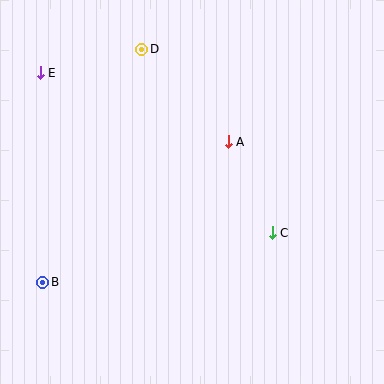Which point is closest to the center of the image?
Point A at (228, 142) is closest to the center.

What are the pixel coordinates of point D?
Point D is at (142, 49).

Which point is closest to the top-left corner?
Point E is closest to the top-left corner.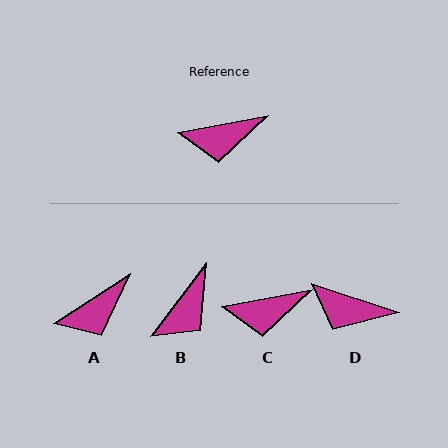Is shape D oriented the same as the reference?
No, it is off by about 29 degrees.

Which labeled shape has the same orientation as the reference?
C.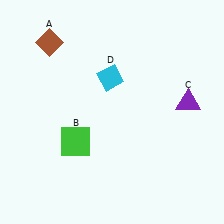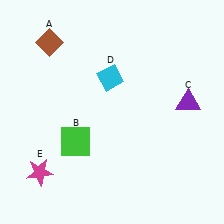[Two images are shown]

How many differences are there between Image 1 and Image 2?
There is 1 difference between the two images.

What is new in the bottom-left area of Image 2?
A magenta star (E) was added in the bottom-left area of Image 2.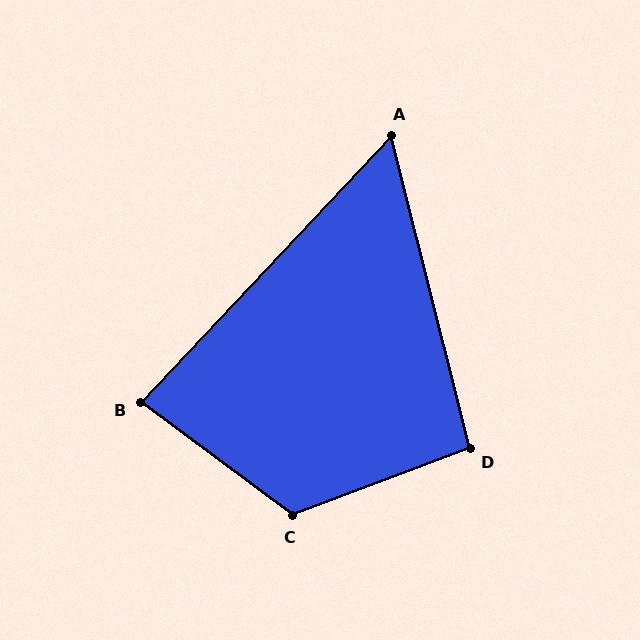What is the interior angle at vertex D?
Approximately 97 degrees (obtuse).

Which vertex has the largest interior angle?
C, at approximately 123 degrees.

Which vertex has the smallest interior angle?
A, at approximately 57 degrees.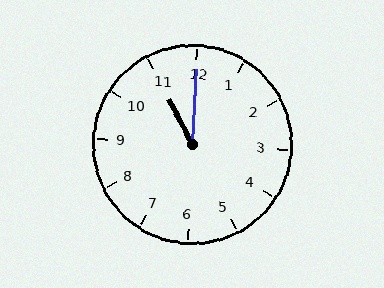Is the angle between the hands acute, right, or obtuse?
It is acute.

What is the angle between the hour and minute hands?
Approximately 30 degrees.